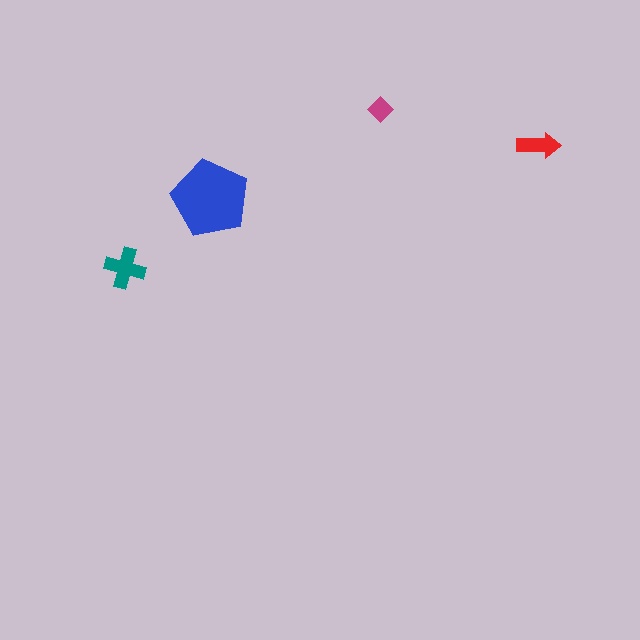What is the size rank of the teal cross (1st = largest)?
2nd.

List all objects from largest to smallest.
The blue pentagon, the teal cross, the red arrow, the magenta diamond.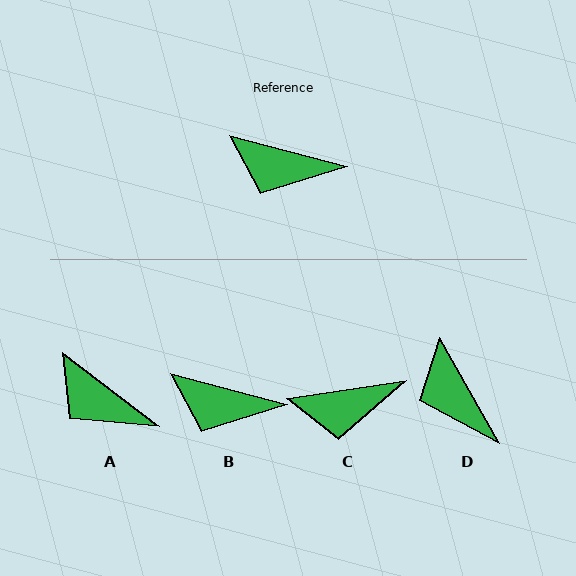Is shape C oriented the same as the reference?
No, it is off by about 23 degrees.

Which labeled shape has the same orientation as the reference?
B.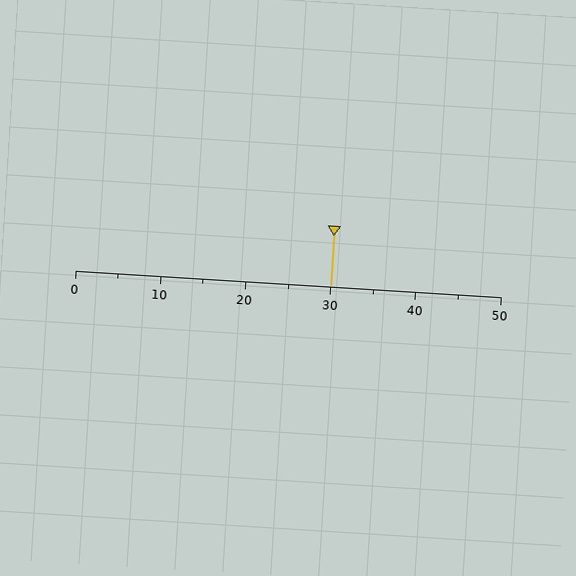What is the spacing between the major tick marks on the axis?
The major ticks are spaced 10 apart.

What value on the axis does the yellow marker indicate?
The marker indicates approximately 30.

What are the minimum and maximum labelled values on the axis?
The axis runs from 0 to 50.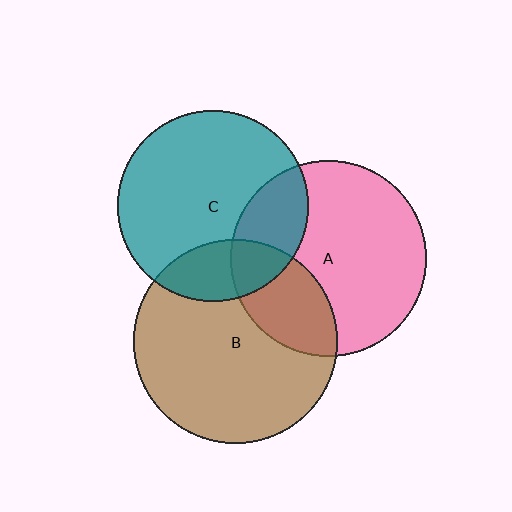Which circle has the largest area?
Circle B (brown).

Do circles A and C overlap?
Yes.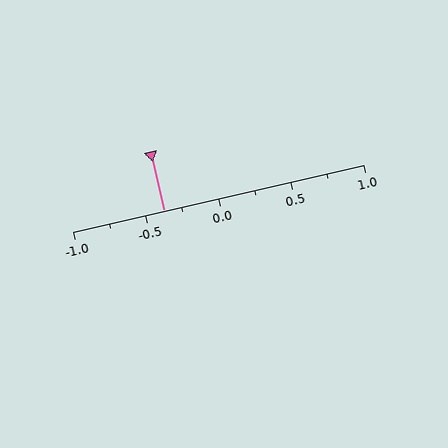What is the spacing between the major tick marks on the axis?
The major ticks are spaced 0.5 apart.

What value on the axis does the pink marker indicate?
The marker indicates approximately -0.38.